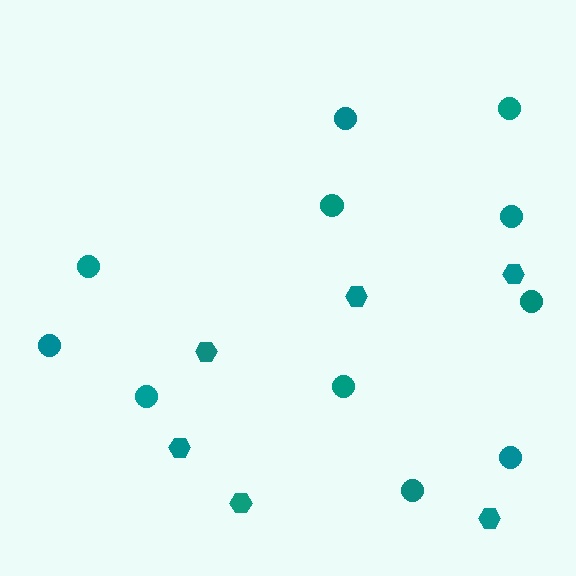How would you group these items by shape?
There are 2 groups: one group of circles (11) and one group of hexagons (6).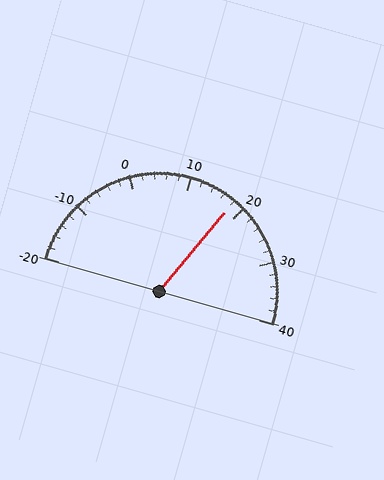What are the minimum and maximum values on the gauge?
The gauge ranges from -20 to 40.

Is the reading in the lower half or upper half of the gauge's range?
The reading is in the upper half of the range (-20 to 40).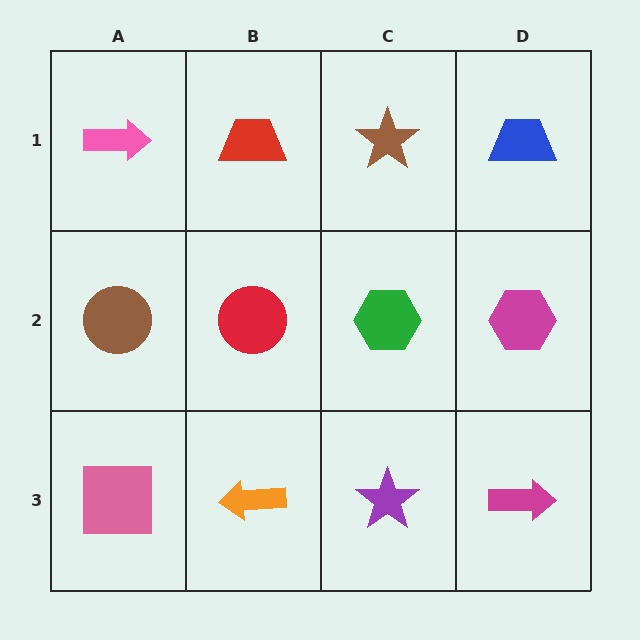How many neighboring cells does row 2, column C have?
4.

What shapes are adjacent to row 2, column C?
A brown star (row 1, column C), a purple star (row 3, column C), a red circle (row 2, column B), a magenta hexagon (row 2, column D).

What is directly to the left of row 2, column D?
A green hexagon.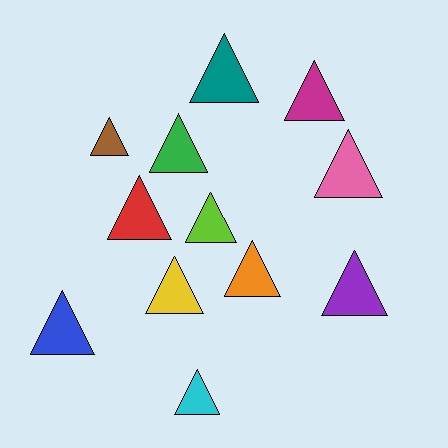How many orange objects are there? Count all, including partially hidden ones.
There is 1 orange object.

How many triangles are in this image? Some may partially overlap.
There are 12 triangles.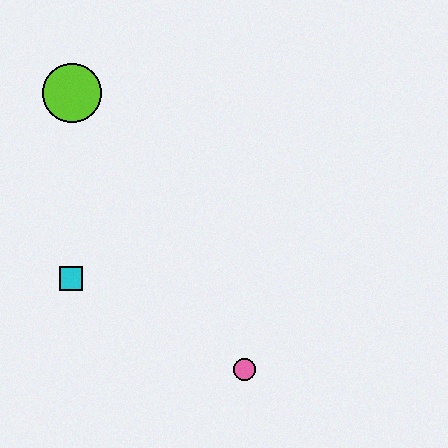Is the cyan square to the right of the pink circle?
No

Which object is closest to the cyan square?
The lime circle is closest to the cyan square.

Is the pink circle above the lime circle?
No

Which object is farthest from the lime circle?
The pink circle is farthest from the lime circle.